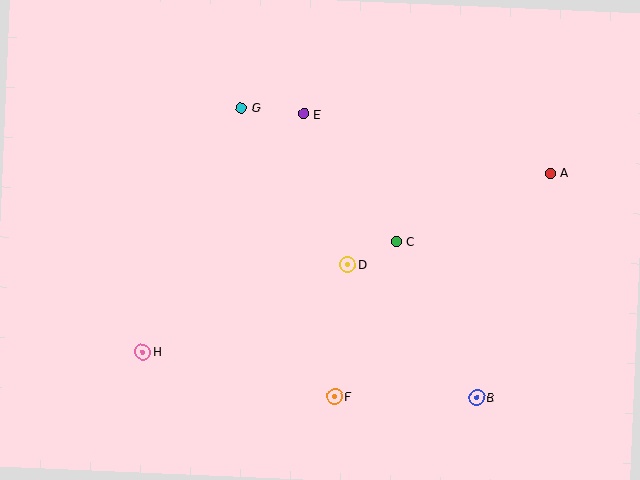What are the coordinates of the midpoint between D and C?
The midpoint between D and C is at (372, 253).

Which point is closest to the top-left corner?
Point G is closest to the top-left corner.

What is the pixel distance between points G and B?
The distance between G and B is 373 pixels.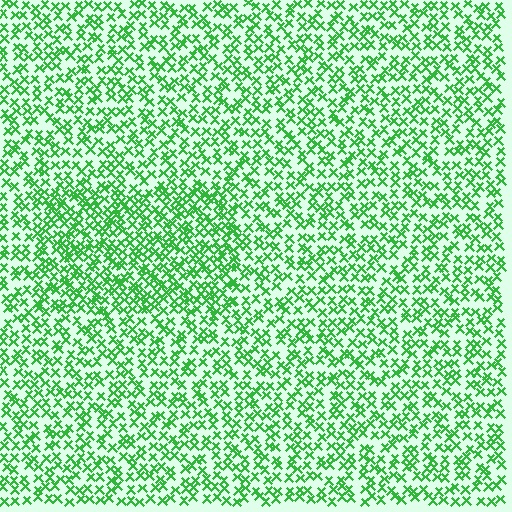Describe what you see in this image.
The image contains small green elements arranged at two different densities. A rectangle-shaped region is visible where the elements are more densely packed than the surrounding area.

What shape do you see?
I see a rectangle.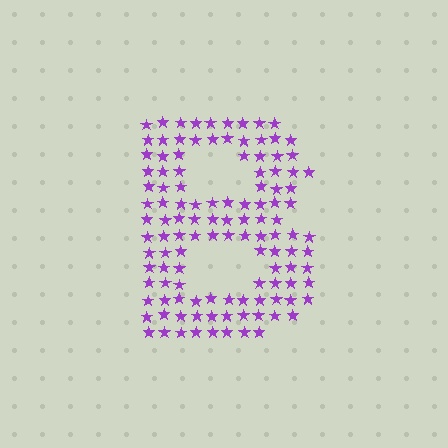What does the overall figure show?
The overall figure shows the letter B.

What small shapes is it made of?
It is made of small stars.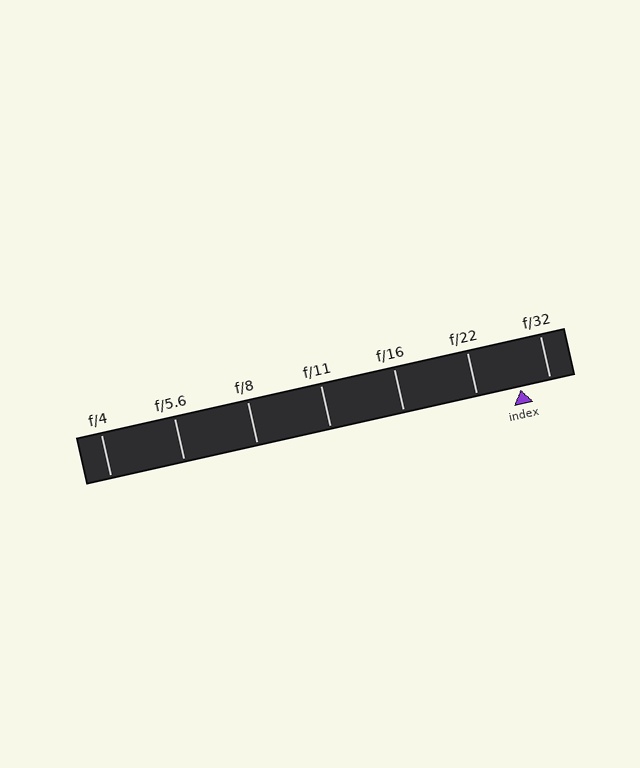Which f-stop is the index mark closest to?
The index mark is closest to f/32.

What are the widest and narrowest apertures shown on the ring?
The widest aperture shown is f/4 and the narrowest is f/32.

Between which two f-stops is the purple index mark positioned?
The index mark is between f/22 and f/32.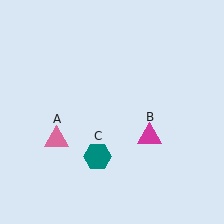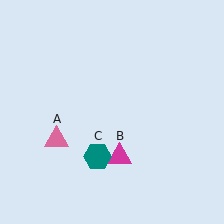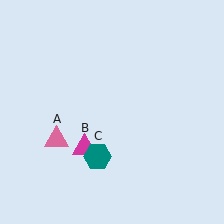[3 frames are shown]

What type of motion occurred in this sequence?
The magenta triangle (object B) rotated clockwise around the center of the scene.